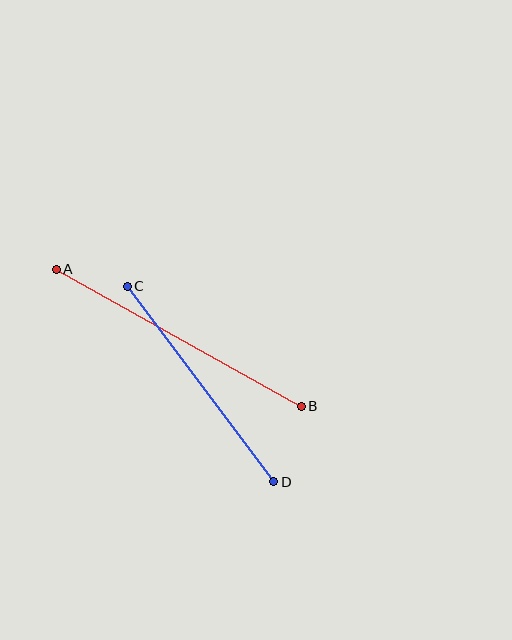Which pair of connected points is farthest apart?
Points A and B are farthest apart.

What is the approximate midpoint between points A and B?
The midpoint is at approximately (179, 338) pixels.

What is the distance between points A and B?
The distance is approximately 281 pixels.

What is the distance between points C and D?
The distance is approximately 245 pixels.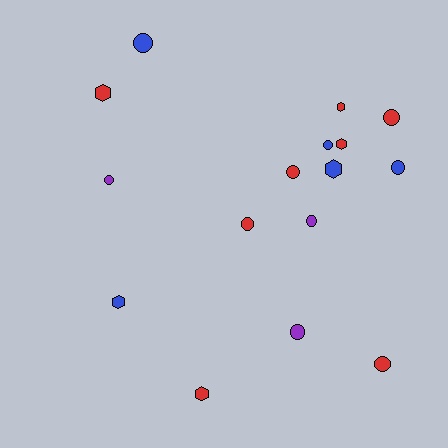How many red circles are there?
There are 4 red circles.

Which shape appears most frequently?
Circle, with 10 objects.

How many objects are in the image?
There are 16 objects.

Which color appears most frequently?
Red, with 8 objects.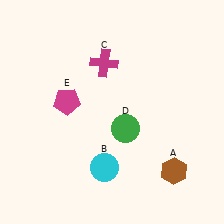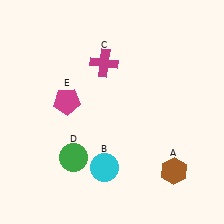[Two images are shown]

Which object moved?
The green circle (D) moved left.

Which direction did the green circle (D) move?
The green circle (D) moved left.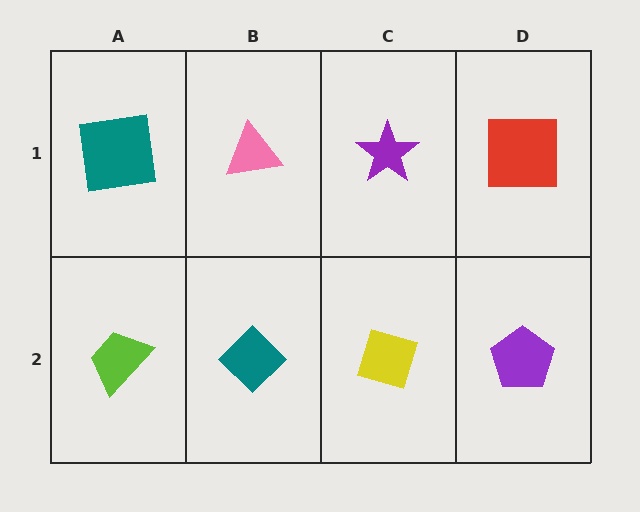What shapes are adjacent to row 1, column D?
A purple pentagon (row 2, column D), a purple star (row 1, column C).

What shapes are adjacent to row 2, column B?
A pink triangle (row 1, column B), a lime trapezoid (row 2, column A), a yellow diamond (row 2, column C).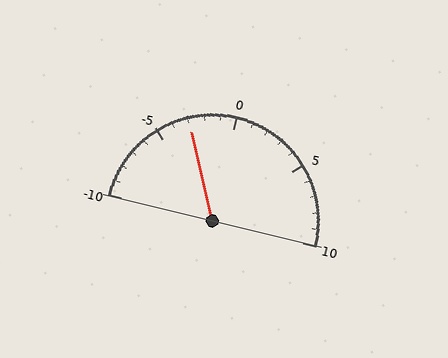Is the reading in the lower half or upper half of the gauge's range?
The reading is in the lower half of the range (-10 to 10).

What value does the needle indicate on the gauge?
The needle indicates approximately -3.